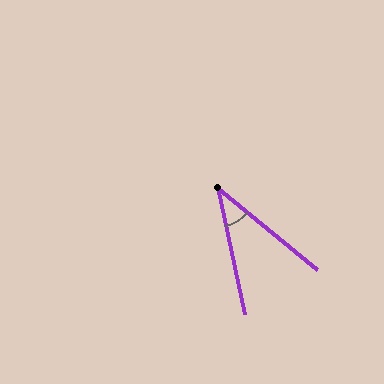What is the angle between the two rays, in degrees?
Approximately 39 degrees.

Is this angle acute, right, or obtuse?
It is acute.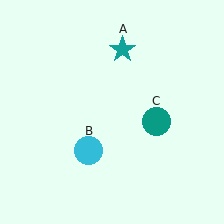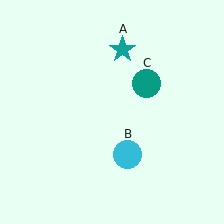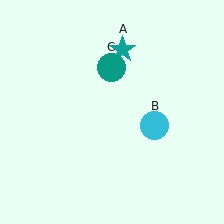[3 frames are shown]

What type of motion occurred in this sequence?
The cyan circle (object B), teal circle (object C) rotated counterclockwise around the center of the scene.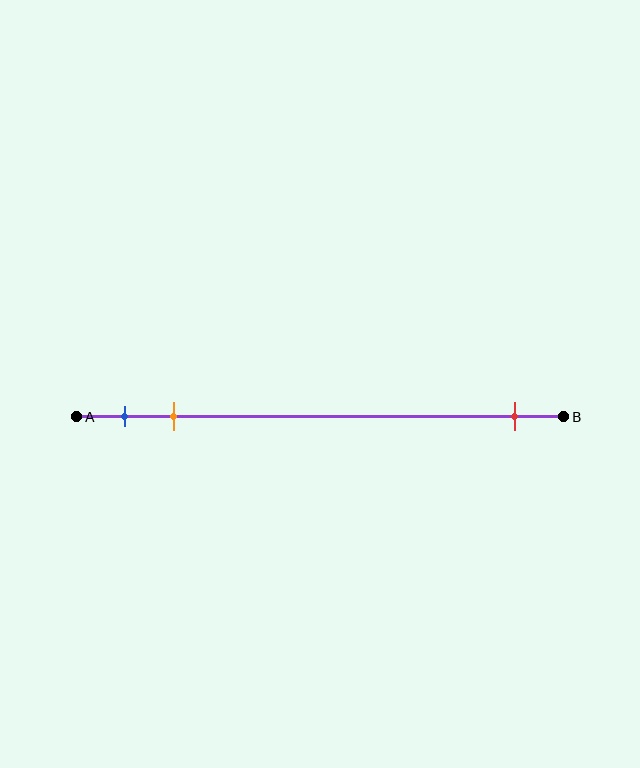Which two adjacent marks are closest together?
The blue and orange marks are the closest adjacent pair.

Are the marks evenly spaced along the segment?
No, the marks are not evenly spaced.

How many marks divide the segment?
There are 3 marks dividing the segment.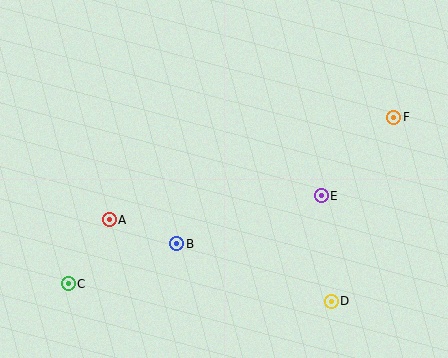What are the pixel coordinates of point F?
Point F is at (394, 117).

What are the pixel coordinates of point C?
Point C is at (68, 284).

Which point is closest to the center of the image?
Point B at (177, 244) is closest to the center.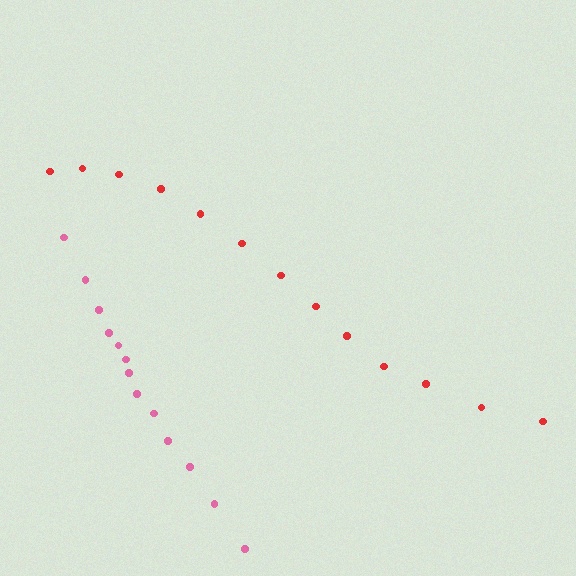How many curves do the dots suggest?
There are 2 distinct paths.